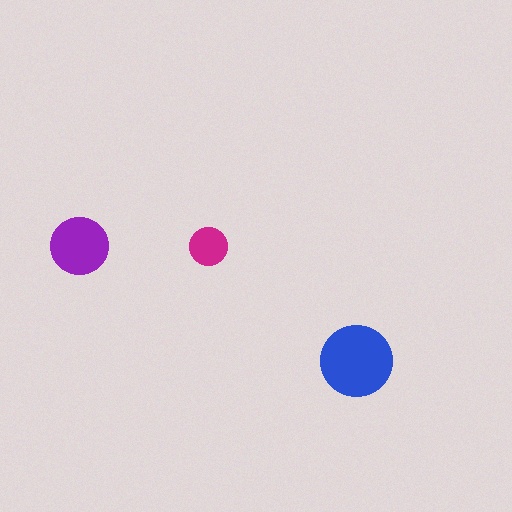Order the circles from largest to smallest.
the blue one, the purple one, the magenta one.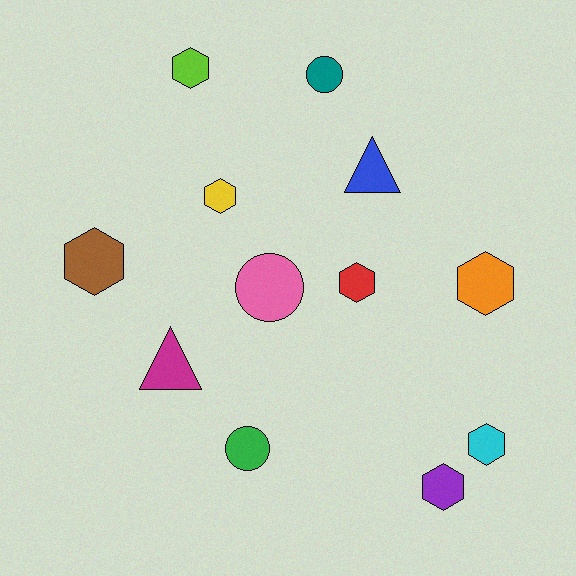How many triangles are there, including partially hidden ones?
There are 2 triangles.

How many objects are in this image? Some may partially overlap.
There are 12 objects.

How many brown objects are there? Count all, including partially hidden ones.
There is 1 brown object.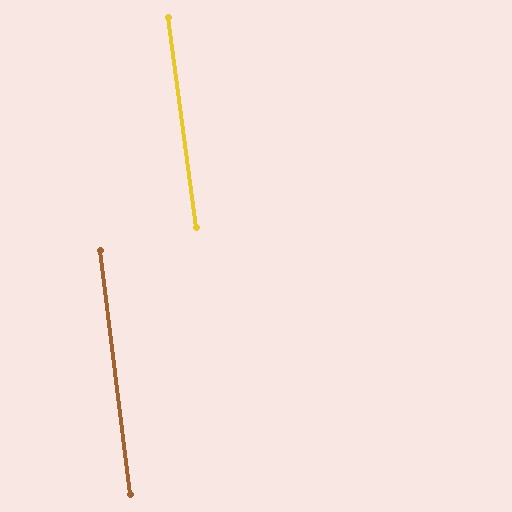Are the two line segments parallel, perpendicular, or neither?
Parallel — their directions differ by only 0.6°.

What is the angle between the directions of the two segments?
Approximately 1 degree.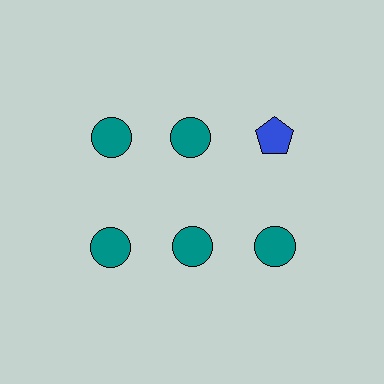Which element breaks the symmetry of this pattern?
The blue pentagon in the top row, center column breaks the symmetry. All other shapes are teal circles.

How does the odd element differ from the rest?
It differs in both color (blue instead of teal) and shape (pentagon instead of circle).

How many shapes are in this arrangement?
There are 6 shapes arranged in a grid pattern.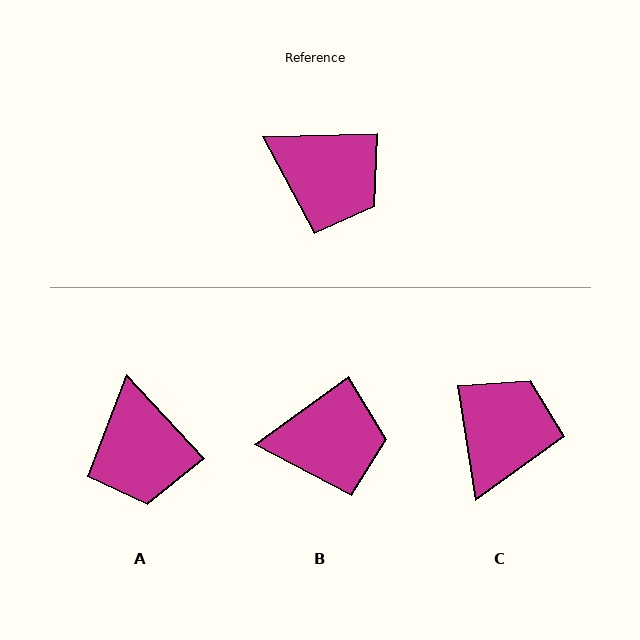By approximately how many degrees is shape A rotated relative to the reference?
Approximately 49 degrees clockwise.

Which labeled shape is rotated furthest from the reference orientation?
C, about 97 degrees away.